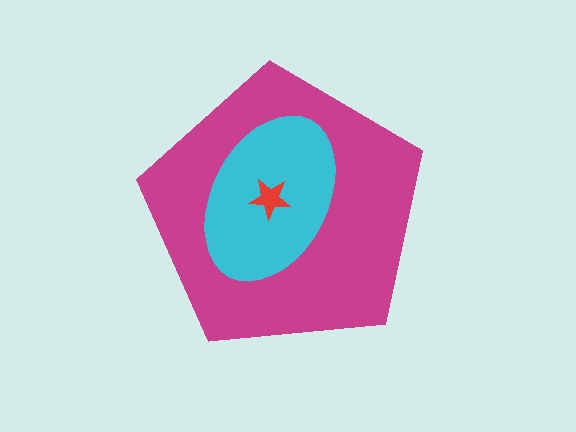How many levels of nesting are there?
3.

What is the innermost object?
The red star.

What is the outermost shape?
The magenta pentagon.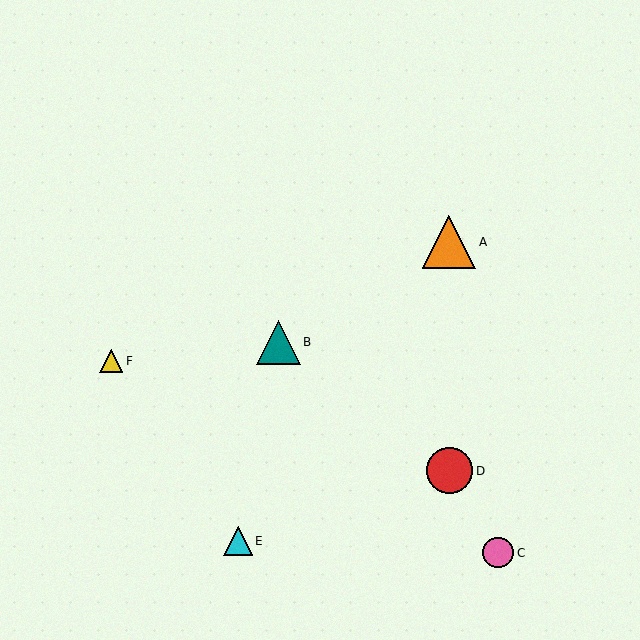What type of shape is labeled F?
Shape F is a yellow triangle.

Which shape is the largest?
The orange triangle (labeled A) is the largest.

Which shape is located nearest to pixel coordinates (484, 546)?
The pink circle (labeled C) at (498, 553) is nearest to that location.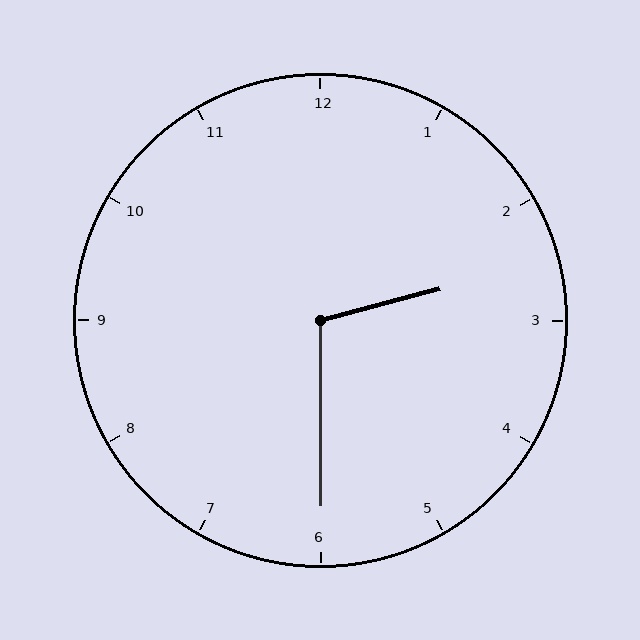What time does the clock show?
2:30.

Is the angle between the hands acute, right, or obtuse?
It is obtuse.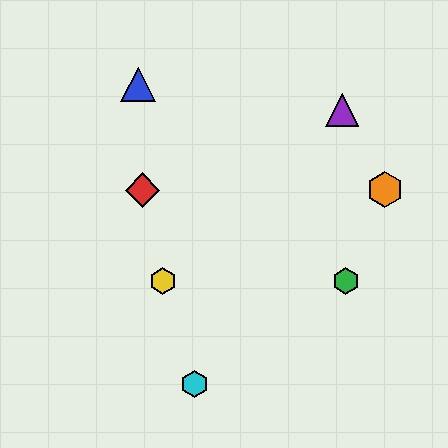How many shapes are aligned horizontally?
2 shapes (the green hexagon, the yellow hexagon) are aligned horizontally.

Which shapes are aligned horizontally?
The green hexagon, the yellow hexagon are aligned horizontally.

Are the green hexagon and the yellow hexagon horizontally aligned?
Yes, both are at y≈281.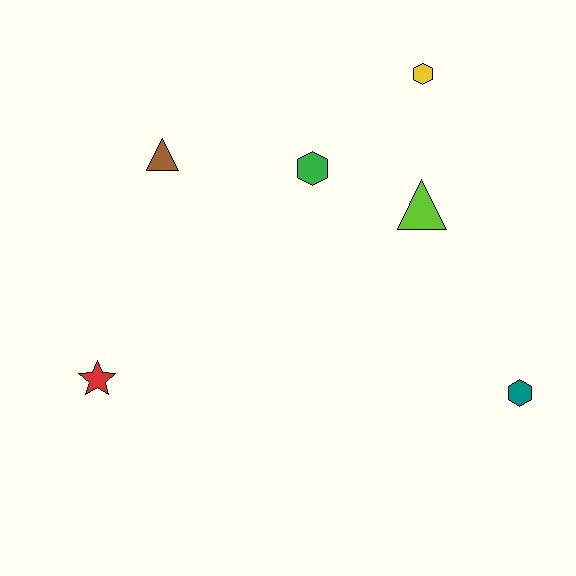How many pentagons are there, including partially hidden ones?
There are no pentagons.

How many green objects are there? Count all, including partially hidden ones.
There is 1 green object.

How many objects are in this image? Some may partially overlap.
There are 6 objects.